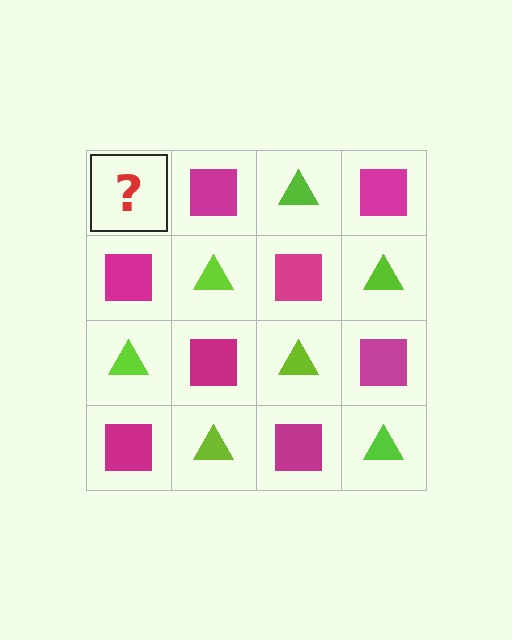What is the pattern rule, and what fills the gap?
The rule is that it alternates lime triangle and magenta square in a checkerboard pattern. The gap should be filled with a lime triangle.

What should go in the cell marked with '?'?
The missing cell should contain a lime triangle.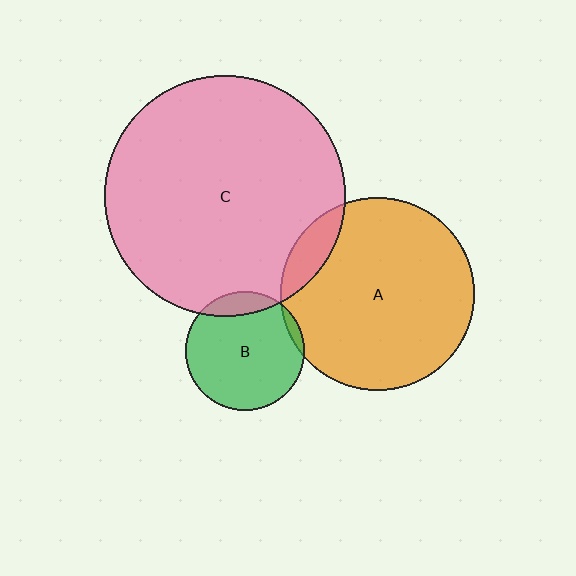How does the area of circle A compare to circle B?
Approximately 2.7 times.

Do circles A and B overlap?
Yes.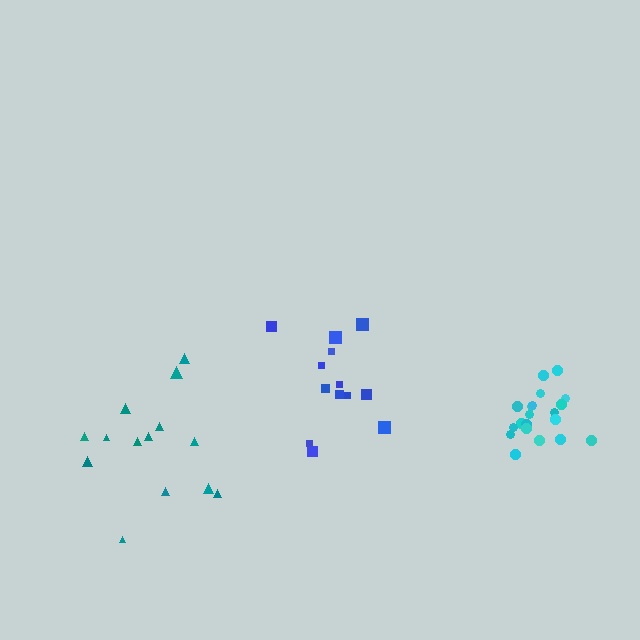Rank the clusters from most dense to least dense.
cyan, blue, teal.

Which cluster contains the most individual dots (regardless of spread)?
Cyan (20).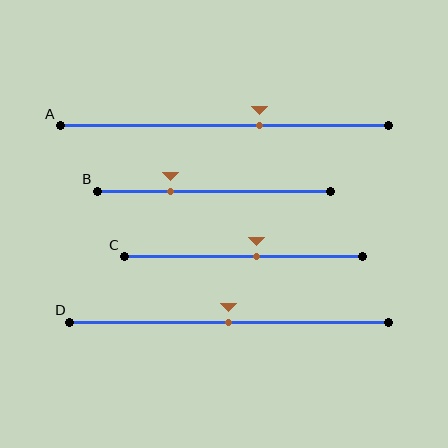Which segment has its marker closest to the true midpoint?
Segment D has its marker closest to the true midpoint.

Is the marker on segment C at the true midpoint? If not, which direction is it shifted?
No, the marker on segment C is shifted to the right by about 5% of the segment length.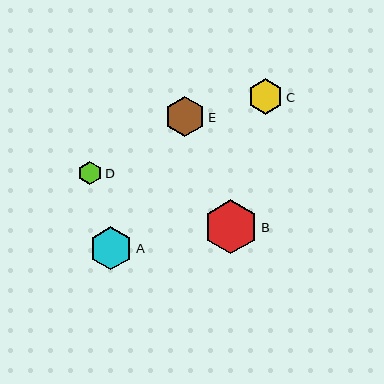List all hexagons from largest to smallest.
From largest to smallest: B, A, E, C, D.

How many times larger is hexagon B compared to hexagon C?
Hexagon B is approximately 1.5 times the size of hexagon C.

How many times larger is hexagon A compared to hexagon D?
Hexagon A is approximately 1.8 times the size of hexagon D.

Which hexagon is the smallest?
Hexagon D is the smallest with a size of approximately 24 pixels.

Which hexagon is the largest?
Hexagon B is the largest with a size of approximately 54 pixels.